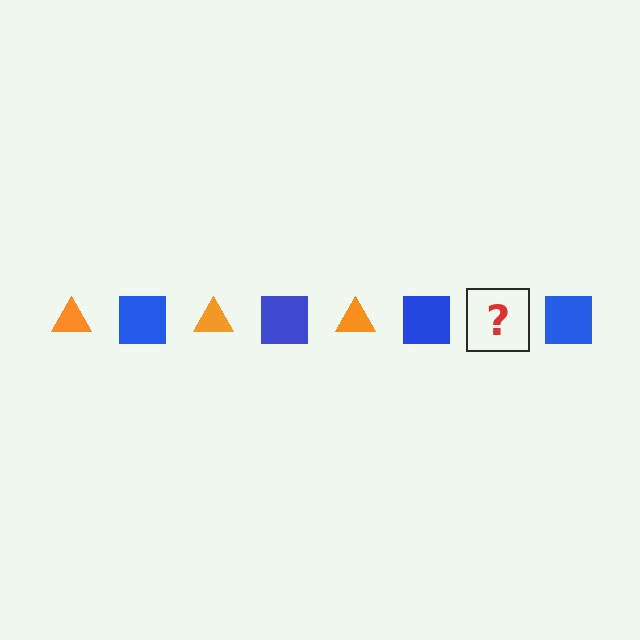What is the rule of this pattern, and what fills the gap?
The rule is that the pattern alternates between orange triangle and blue square. The gap should be filled with an orange triangle.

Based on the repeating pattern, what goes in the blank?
The blank should be an orange triangle.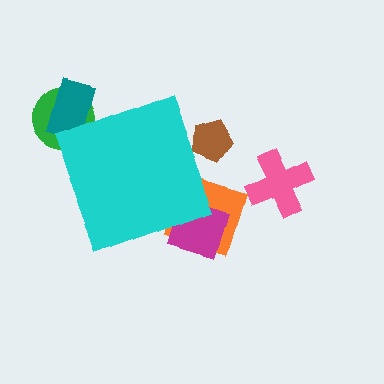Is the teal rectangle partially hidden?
Yes, the teal rectangle is partially hidden behind the cyan diamond.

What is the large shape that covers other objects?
A cyan diamond.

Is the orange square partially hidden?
Yes, the orange square is partially hidden behind the cyan diamond.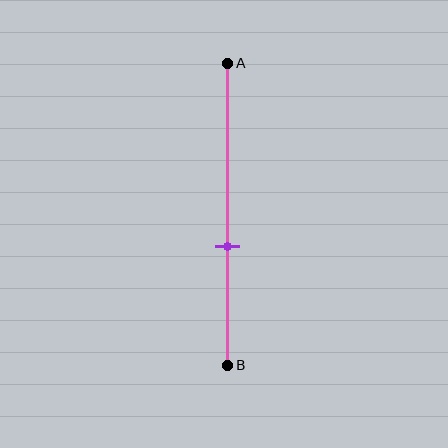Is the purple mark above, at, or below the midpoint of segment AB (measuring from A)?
The purple mark is below the midpoint of segment AB.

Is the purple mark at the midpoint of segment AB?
No, the mark is at about 60% from A, not at the 50% midpoint.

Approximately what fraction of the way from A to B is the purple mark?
The purple mark is approximately 60% of the way from A to B.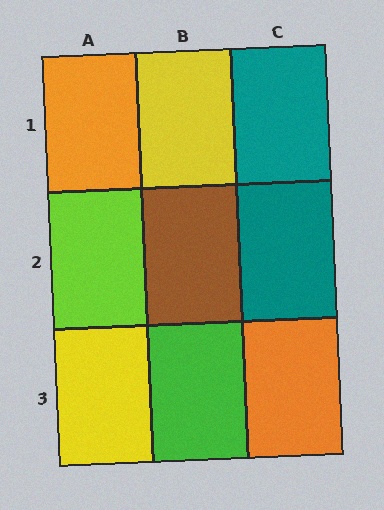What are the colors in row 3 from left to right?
Yellow, green, orange.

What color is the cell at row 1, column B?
Yellow.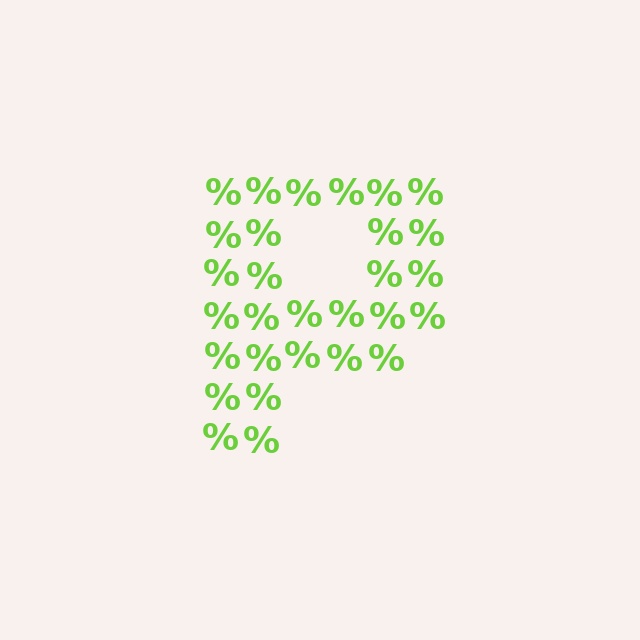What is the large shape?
The large shape is the letter P.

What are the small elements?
The small elements are percent signs.